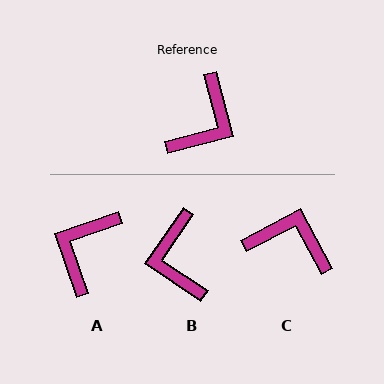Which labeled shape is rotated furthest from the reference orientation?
A, about 176 degrees away.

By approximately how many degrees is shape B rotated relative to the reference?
Approximately 139 degrees clockwise.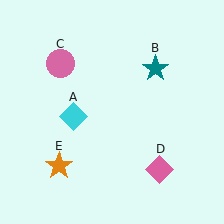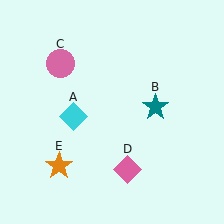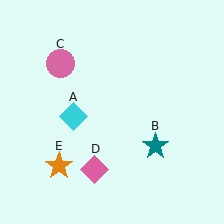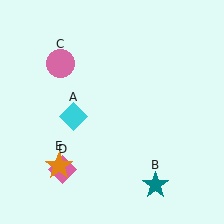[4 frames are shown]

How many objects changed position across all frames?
2 objects changed position: teal star (object B), pink diamond (object D).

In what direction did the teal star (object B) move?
The teal star (object B) moved down.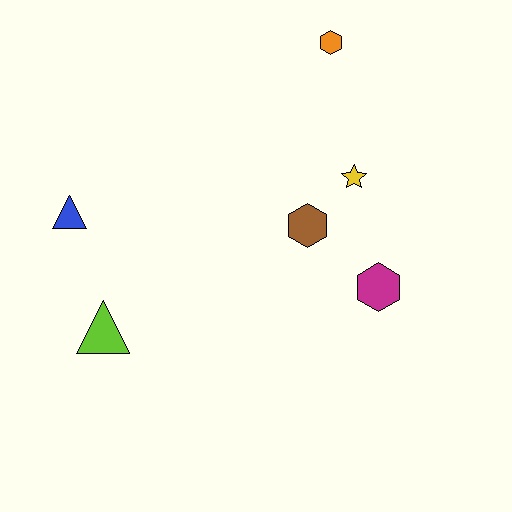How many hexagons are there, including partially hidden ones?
There are 3 hexagons.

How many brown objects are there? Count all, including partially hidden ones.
There is 1 brown object.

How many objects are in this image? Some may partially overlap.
There are 6 objects.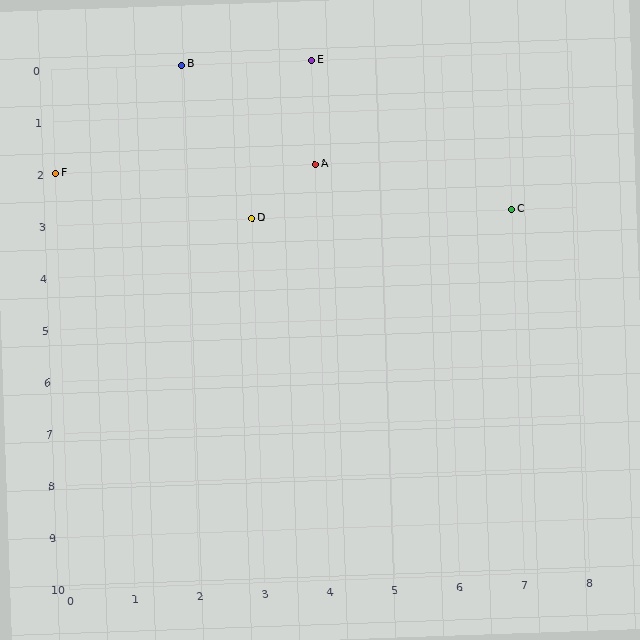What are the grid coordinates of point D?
Point D is at grid coordinates (3, 3).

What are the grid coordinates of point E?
Point E is at grid coordinates (4, 0).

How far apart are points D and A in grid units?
Points D and A are 1 column and 1 row apart (about 1.4 grid units diagonally).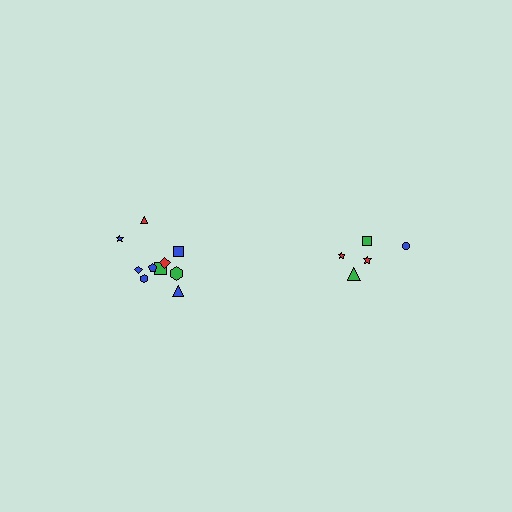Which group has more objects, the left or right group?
The left group.